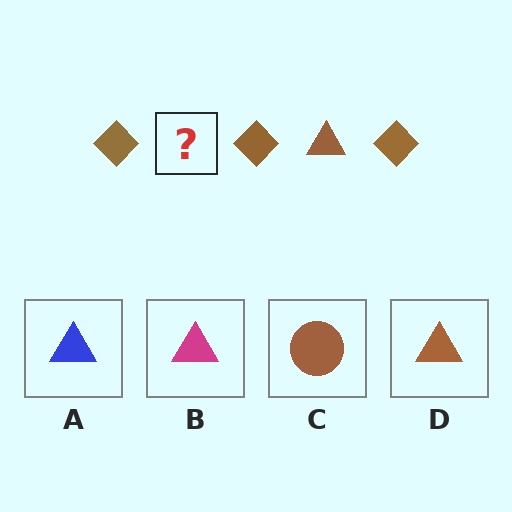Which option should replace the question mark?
Option D.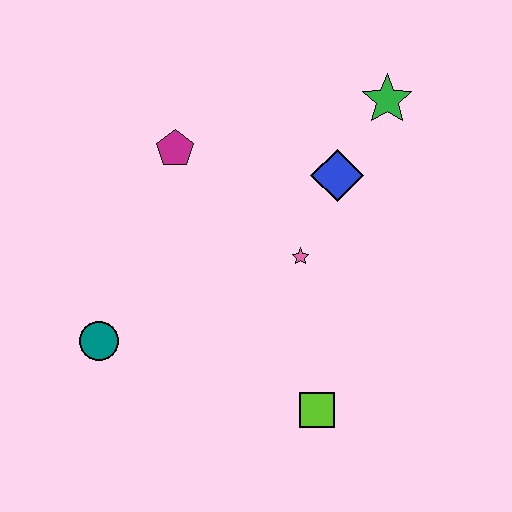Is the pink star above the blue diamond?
No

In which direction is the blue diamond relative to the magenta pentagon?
The blue diamond is to the right of the magenta pentagon.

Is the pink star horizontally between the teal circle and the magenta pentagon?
No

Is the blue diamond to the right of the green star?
No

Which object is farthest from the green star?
The teal circle is farthest from the green star.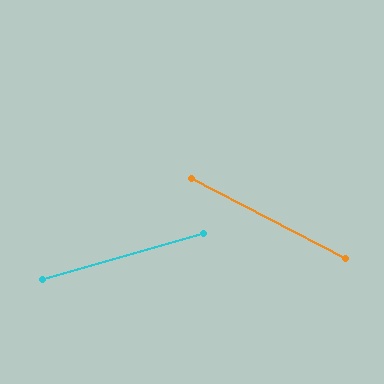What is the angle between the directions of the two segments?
Approximately 43 degrees.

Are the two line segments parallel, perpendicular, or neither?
Neither parallel nor perpendicular — they differ by about 43°.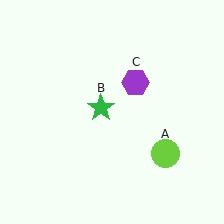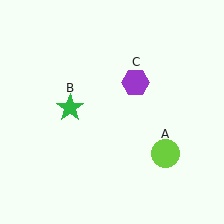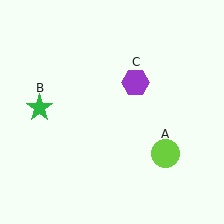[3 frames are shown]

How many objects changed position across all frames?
1 object changed position: green star (object B).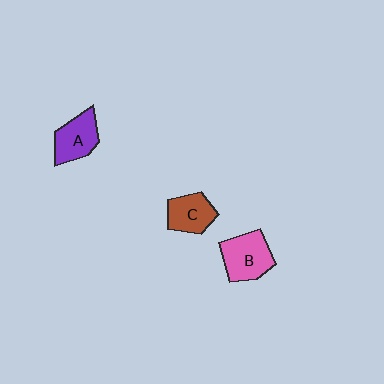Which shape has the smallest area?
Shape C (brown).